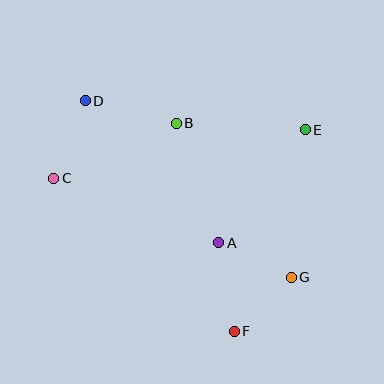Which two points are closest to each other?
Points F and G are closest to each other.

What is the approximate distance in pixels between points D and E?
The distance between D and E is approximately 222 pixels.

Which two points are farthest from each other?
Points D and F are farthest from each other.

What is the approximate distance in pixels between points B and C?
The distance between B and C is approximately 134 pixels.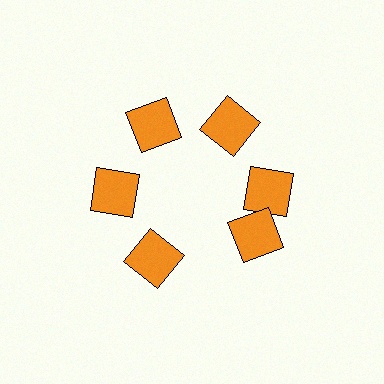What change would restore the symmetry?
The symmetry would be restored by rotating it back into even spacing with its neighbors so that all 6 squares sit at equal angles and equal distance from the center.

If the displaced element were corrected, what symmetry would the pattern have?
It would have 6-fold rotational symmetry — the pattern would map onto itself every 60 degrees.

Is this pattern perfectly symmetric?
No. The 6 orange squares are arranged in a ring, but one element near the 5 o'clock position is rotated out of alignment along the ring, breaking the 6-fold rotational symmetry.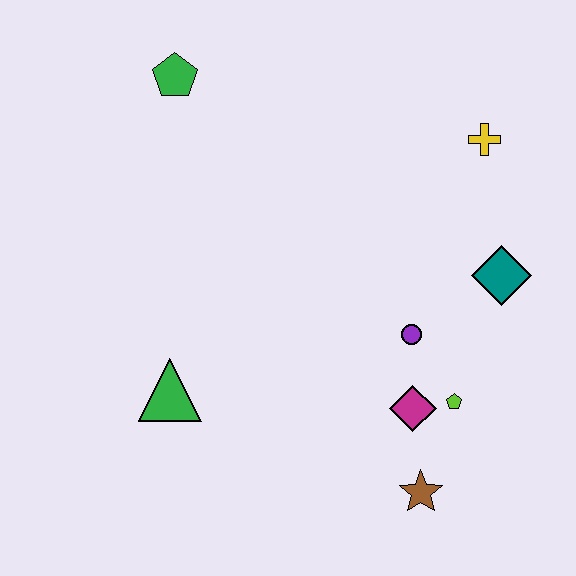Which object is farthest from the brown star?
The green pentagon is farthest from the brown star.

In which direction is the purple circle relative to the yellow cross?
The purple circle is below the yellow cross.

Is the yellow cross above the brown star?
Yes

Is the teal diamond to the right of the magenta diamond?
Yes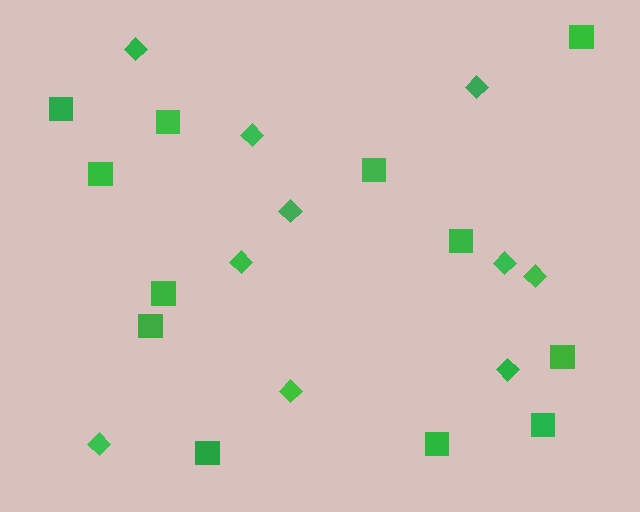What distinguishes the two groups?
There are 2 groups: one group of diamonds (10) and one group of squares (12).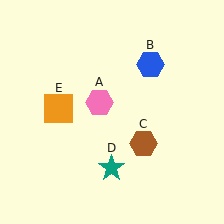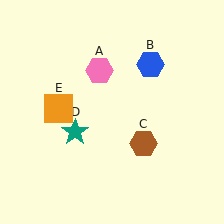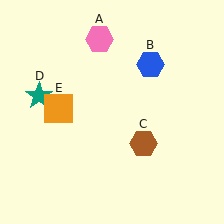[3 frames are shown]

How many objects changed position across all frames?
2 objects changed position: pink hexagon (object A), teal star (object D).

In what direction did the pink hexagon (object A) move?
The pink hexagon (object A) moved up.